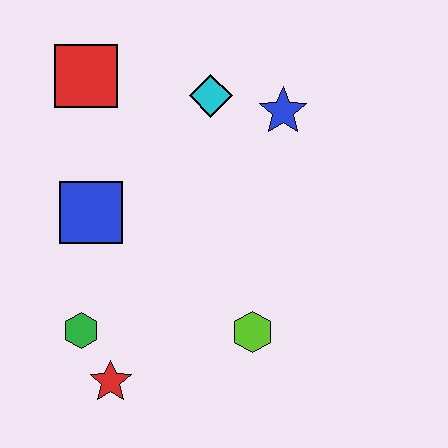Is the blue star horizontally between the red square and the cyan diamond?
No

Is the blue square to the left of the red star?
Yes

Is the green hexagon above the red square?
No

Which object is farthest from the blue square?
The blue star is farthest from the blue square.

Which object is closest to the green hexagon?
The red star is closest to the green hexagon.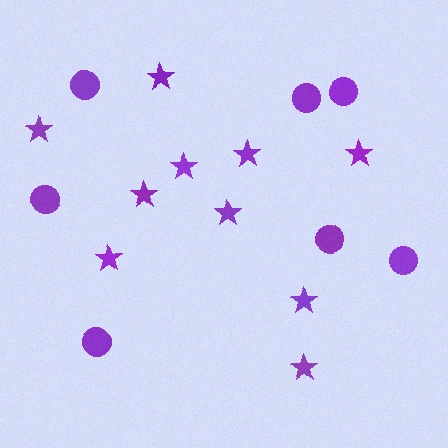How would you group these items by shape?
There are 2 groups: one group of circles (7) and one group of stars (10).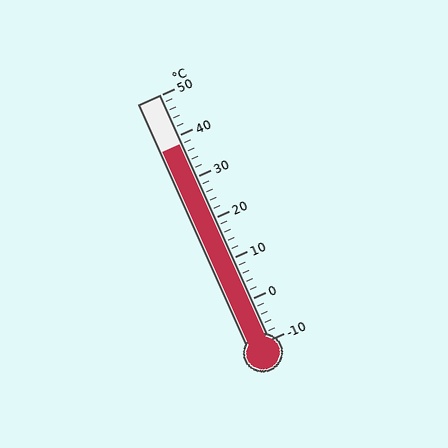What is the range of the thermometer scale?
The thermometer scale ranges from -10°C to 50°C.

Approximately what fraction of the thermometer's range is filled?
The thermometer is filled to approximately 80% of its range.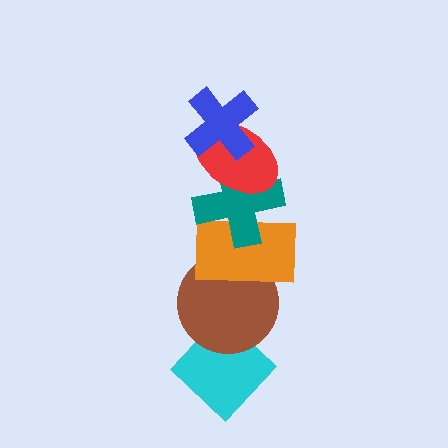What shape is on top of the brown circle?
The orange rectangle is on top of the brown circle.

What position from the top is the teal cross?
The teal cross is 3rd from the top.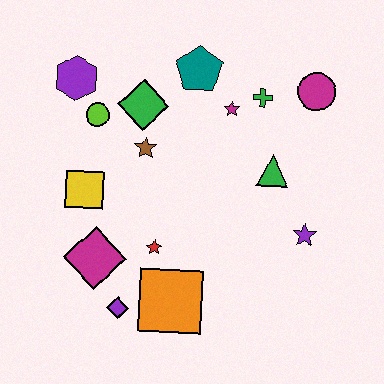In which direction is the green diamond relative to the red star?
The green diamond is above the red star.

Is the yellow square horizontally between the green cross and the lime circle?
No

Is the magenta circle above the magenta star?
Yes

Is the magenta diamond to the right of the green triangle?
No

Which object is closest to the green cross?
The magenta star is closest to the green cross.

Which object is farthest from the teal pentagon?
The purple diamond is farthest from the teal pentagon.